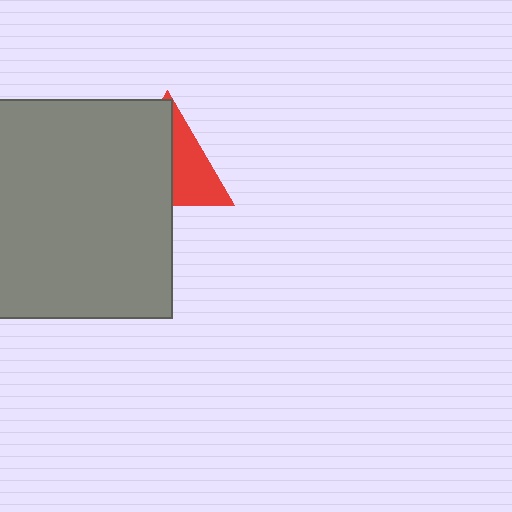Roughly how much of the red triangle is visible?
A small part of it is visible (roughly 42%).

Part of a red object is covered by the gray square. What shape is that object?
It is a triangle.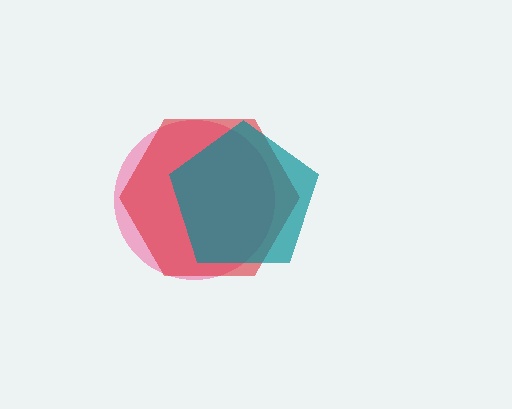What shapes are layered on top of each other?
The layered shapes are: a pink circle, a red hexagon, a teal pentagon.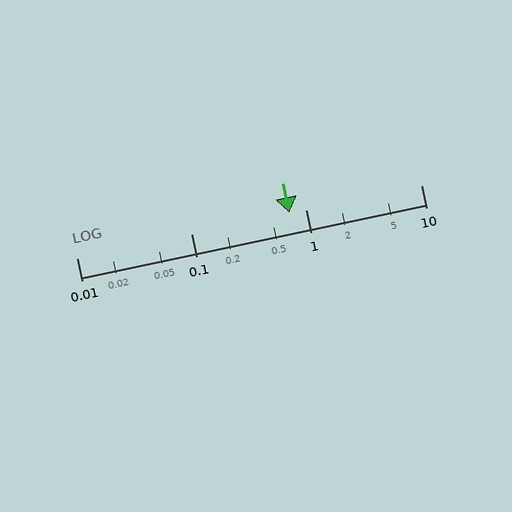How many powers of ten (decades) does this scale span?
The scale spans 3 decades, from 0.01 to 10.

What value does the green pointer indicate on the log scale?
The pointer indicates approximately 0.72.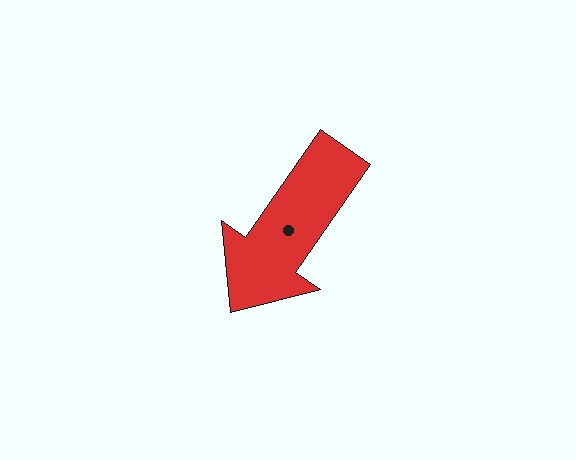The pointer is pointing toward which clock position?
Roughly 7 o'clock.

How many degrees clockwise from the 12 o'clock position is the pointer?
Approximately 215 degrees.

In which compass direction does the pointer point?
Southwest.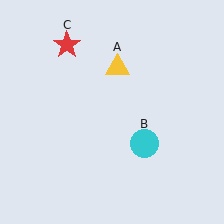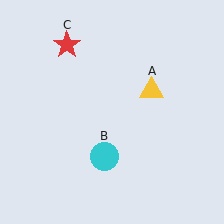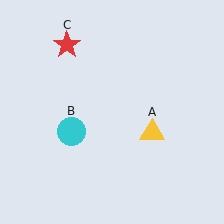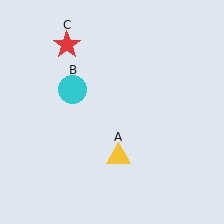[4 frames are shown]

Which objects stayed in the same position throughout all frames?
Red star (object C) remained stationary.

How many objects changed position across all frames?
2 objects changed position: yellow triangle (object A), cyan circle (object B).